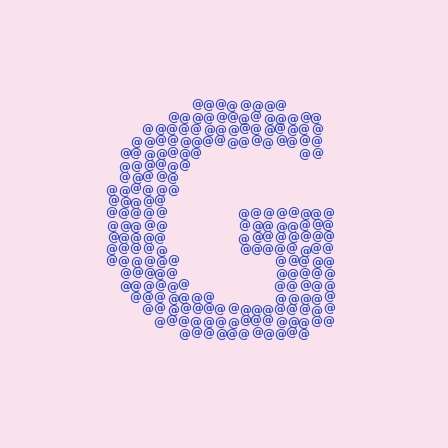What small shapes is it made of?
It is made of small at signs.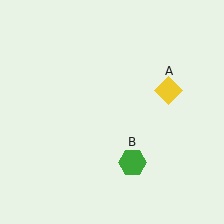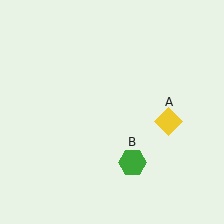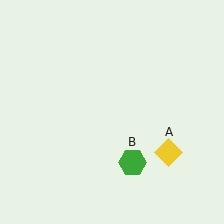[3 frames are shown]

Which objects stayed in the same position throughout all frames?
Green hexagon (object B) remained stationary.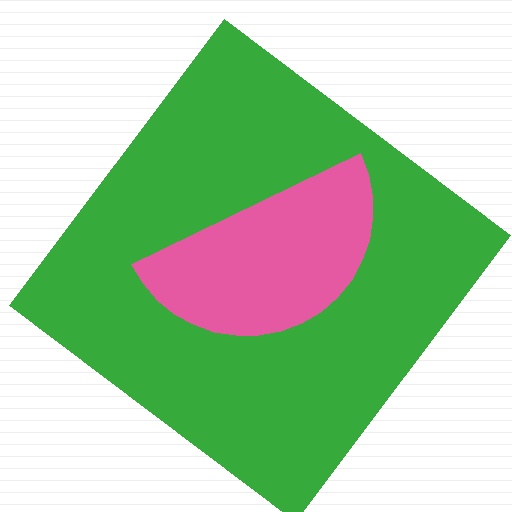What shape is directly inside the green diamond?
The pink semicircle.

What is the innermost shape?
The pink semicircle.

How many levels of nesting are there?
2.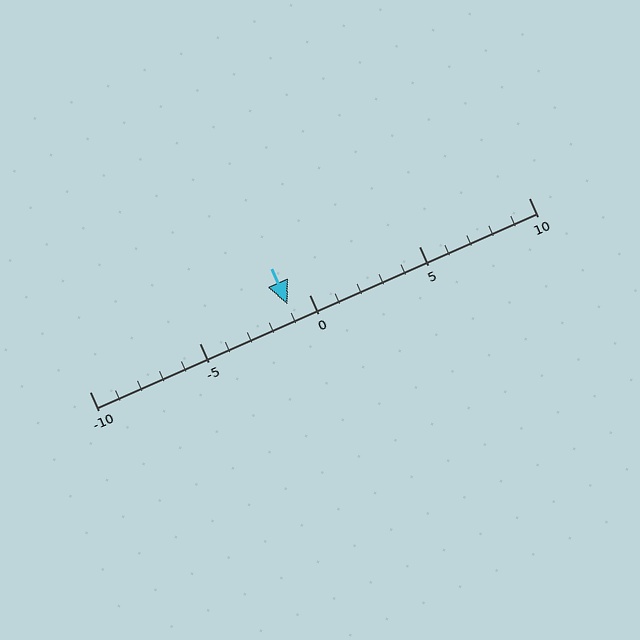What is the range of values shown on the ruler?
The ruler shows values from -10 to 10.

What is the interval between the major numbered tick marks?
The major tick marks are spaced 5 units apart.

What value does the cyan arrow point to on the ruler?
The cyan arrow points to approximately -1.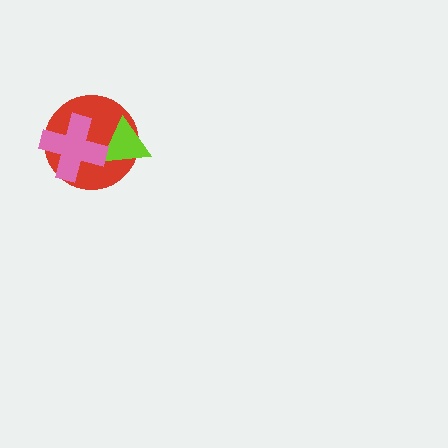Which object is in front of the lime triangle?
The pink cross is in front of the lime triangle.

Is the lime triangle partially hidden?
Yes, it is partially covered by another shape.